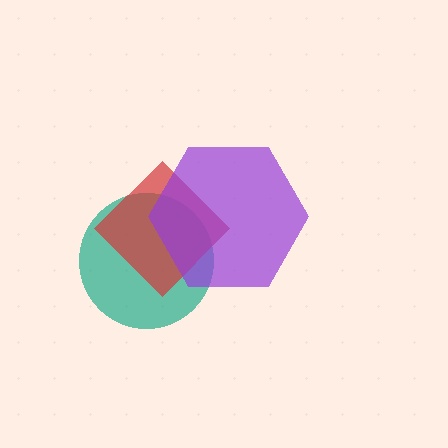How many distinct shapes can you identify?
There are 3 distinct shapes: a teal circle, a red diamond, a purple hexagon.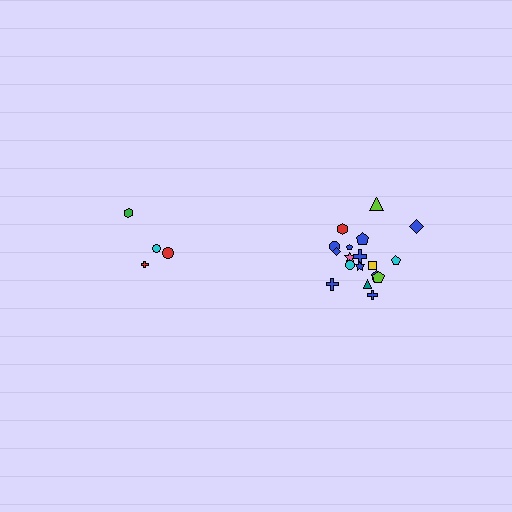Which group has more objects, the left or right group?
The right group.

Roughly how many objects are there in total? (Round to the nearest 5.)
Roughly 20 objects in total.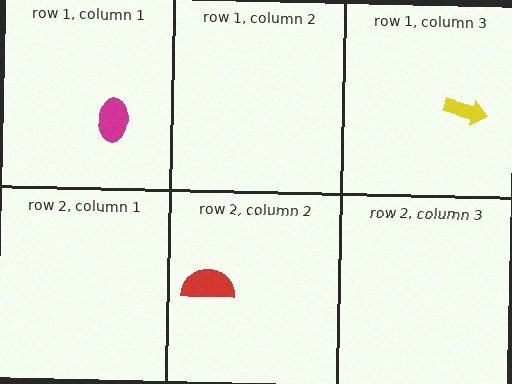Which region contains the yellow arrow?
The row 1, column 3 region.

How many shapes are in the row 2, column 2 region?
1.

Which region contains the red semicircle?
The row 2, column 2 region.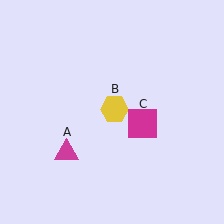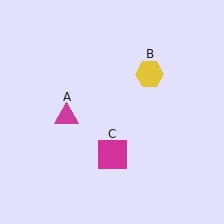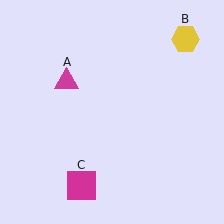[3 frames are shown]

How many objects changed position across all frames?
3 objects changed position: magenta triangle (object A), yellow hexagon (object B), magenta square (object C).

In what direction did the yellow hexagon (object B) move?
The yellow hexagon (object B) moved up and to the right.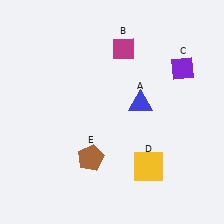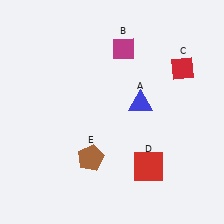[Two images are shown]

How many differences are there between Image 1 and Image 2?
There are 2 differences between the two images.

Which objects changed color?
C changed from purple to red. D changed from yellow to red.